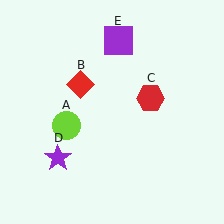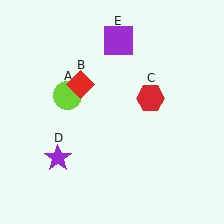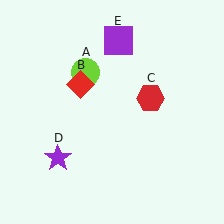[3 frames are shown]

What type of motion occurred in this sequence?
The lime circle (object A) rotated clockwise around the center of the scene.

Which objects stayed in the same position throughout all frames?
Red diamond (object B) and red hexagon (object C) and purple star (object D) and purple square (object E) remained stationary.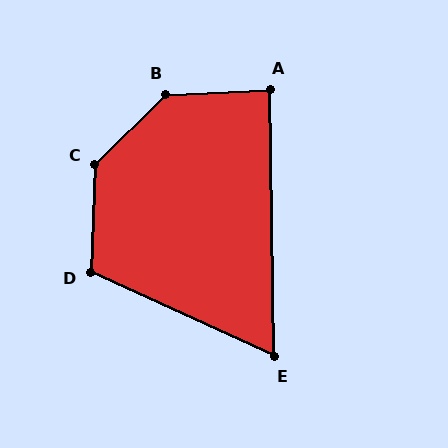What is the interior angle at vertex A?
Approximately 88 degrees (approximately right).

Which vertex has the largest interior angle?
B, at approximately 138 degrees.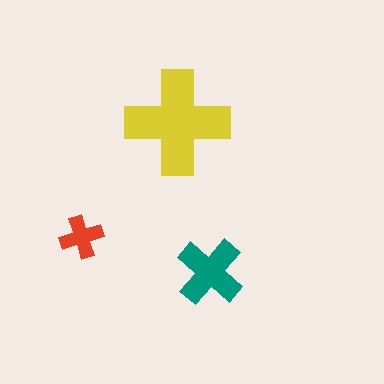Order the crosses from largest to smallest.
the yellow one, the teal one, the red one.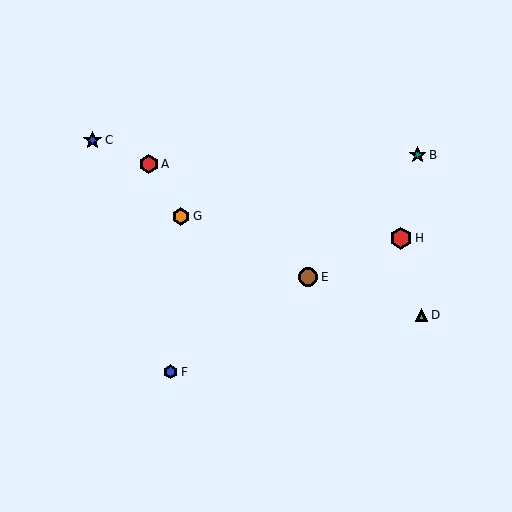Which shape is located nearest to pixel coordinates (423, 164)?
The teal star (labeled B) at (418, 155) is nearest to that location.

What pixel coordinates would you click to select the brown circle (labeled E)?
Click at (308, 277) to select the brown circle E.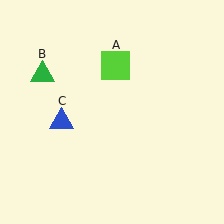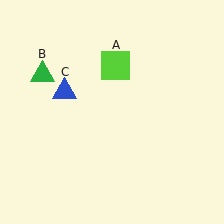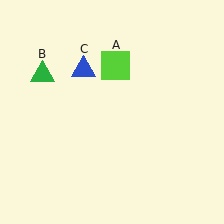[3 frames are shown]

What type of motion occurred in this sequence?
The blue triangle (object C) rotated clockwise around the center of the scene.